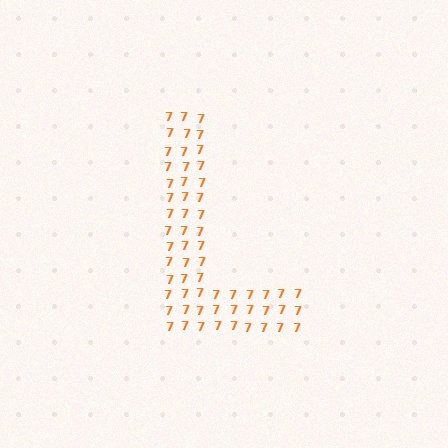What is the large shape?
The large shape is the letter L.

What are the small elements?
The small elements are digit 7's.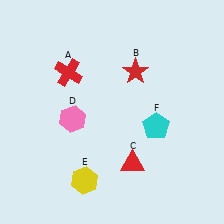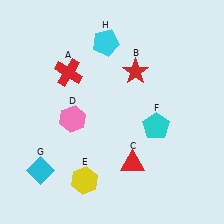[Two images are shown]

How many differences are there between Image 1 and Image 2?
There are 2 differences between the two images.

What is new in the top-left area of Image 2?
A cyan pentagon (H) was added in the top-left area of Image 2.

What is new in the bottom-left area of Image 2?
A cyan diamond (G) was added in the bottom-left area of Image 2.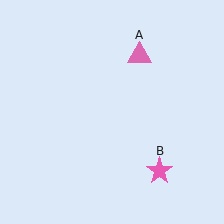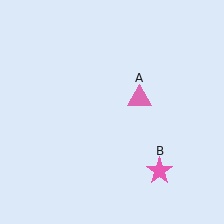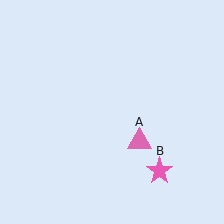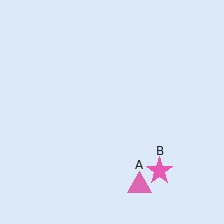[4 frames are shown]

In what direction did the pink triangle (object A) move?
The pink triangle (object A) moved down.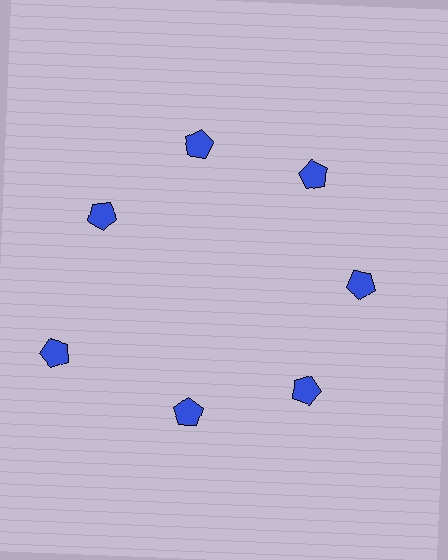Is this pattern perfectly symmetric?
No. The 7 blue pentagons are arranged in a ring, but one element near the 8 o'clock position is pushed outward from the center, breaking the 7-fold rotational symmetry.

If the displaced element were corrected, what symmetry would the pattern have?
It would have 7-fold rotational symmetry — the pattern would map onto itself every 51 degrees.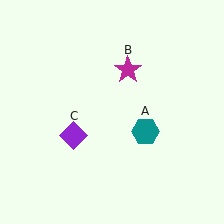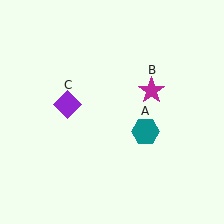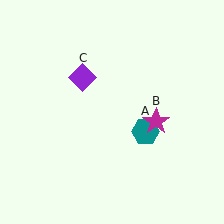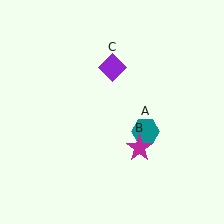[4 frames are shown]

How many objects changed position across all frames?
2 objects changed position: magenta star (object B), purple diamond (object C).